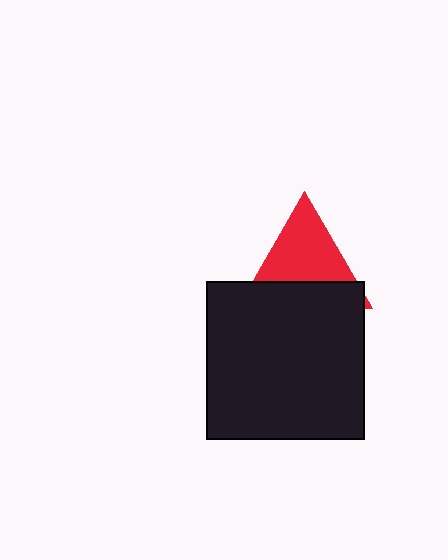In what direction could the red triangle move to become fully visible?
The red triangle could move up. That would shift it out from behind the black square entirely.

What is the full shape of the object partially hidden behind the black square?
The partially hidden object is a red triangle.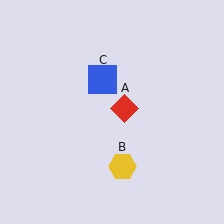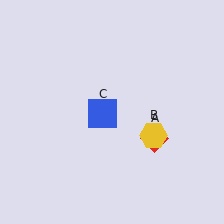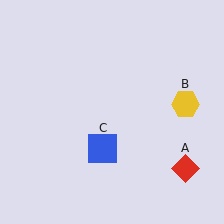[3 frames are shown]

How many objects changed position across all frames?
3 objects changed position: red diamond (object A), yellow hexagon (object B), blue square (object C).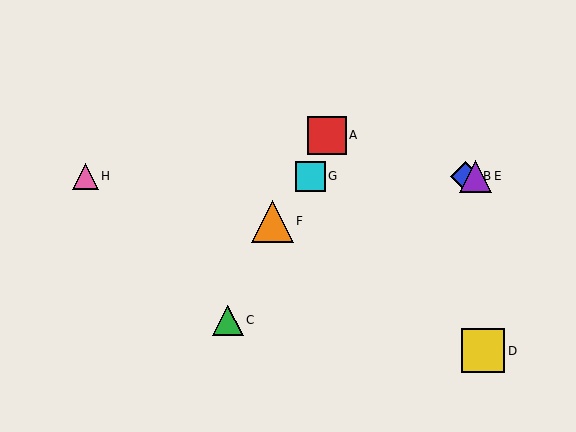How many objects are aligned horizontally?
4 objects (B, E, G, H) are aligned horizontally.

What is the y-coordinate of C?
Object C is at y≈320.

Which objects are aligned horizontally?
Objects B, E, G, H are aligned horizontally.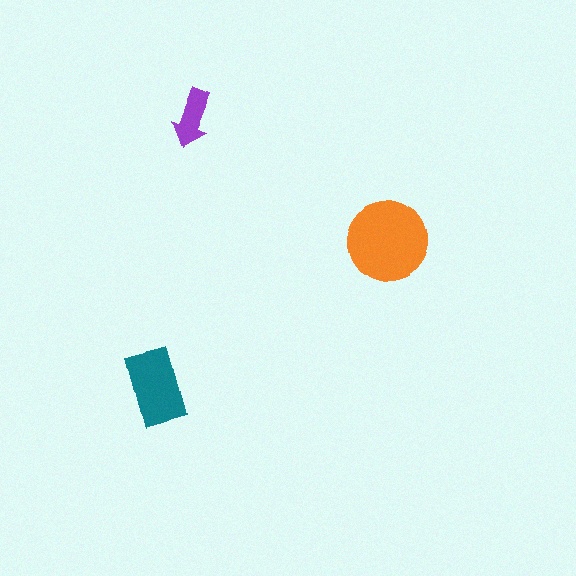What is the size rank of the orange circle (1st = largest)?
1st.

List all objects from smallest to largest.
The purple arrow, the teal rectangle, the orange circle.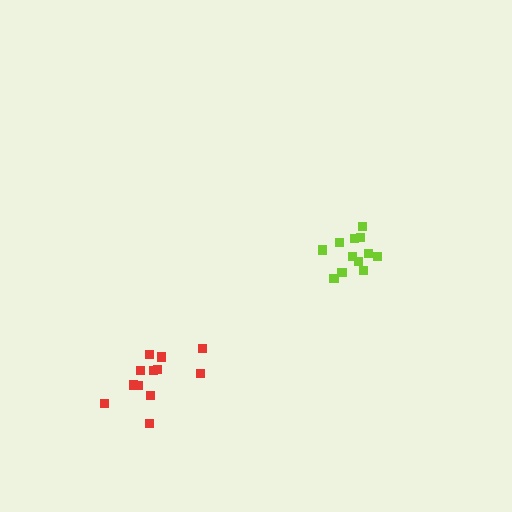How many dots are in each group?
Group 1: 12 dots, Group 2: 12 dots (24 total).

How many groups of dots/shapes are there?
There are 2 groups.